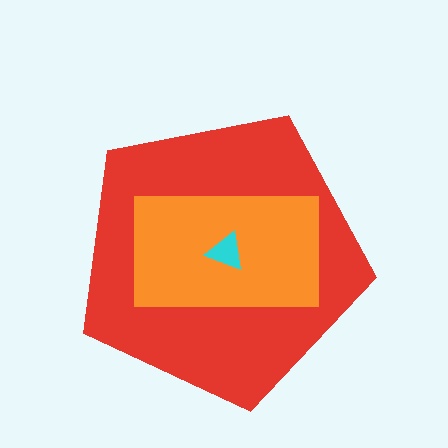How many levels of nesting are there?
3.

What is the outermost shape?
The red pentagon.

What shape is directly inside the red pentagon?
The orange rectangle.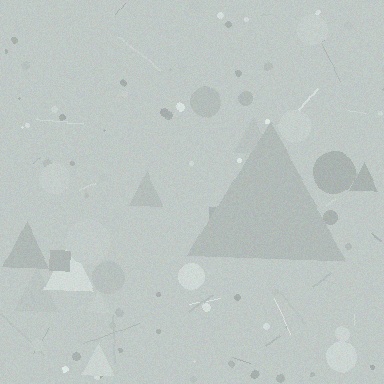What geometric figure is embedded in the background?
A triangle is embedded in the background.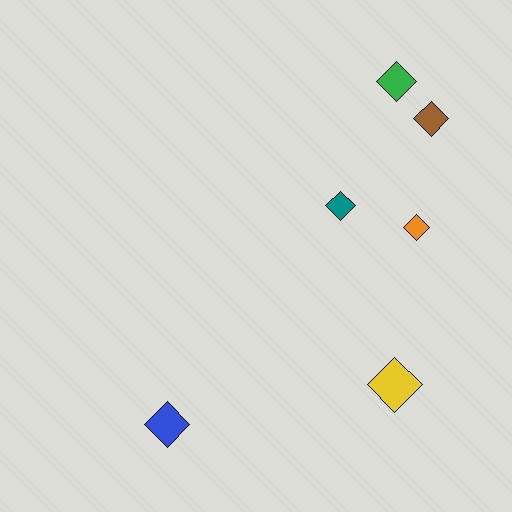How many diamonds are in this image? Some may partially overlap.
There are 6 diamonds.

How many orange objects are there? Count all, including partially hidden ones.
There is 1 orange object.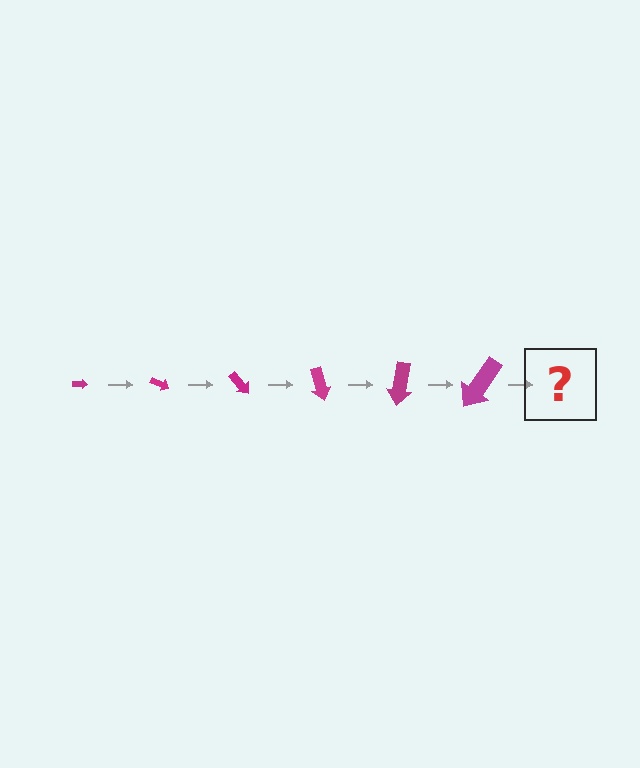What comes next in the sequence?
The next element should be an arrow, larger than the previous one and rotated 150 degrees from the start.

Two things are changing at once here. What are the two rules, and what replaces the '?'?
The two rules are that the arrow grows larger each step and it rotates 25 degrees each step. The '?' should be an arrow, larger than the previous one and rotated 150 degrees from the start.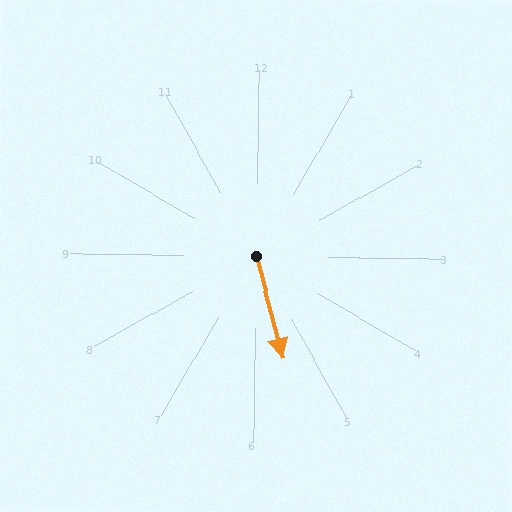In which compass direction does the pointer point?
South.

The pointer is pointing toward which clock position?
Roughly 5 o'clock.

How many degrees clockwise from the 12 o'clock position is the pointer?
Approximately 165 degrees.